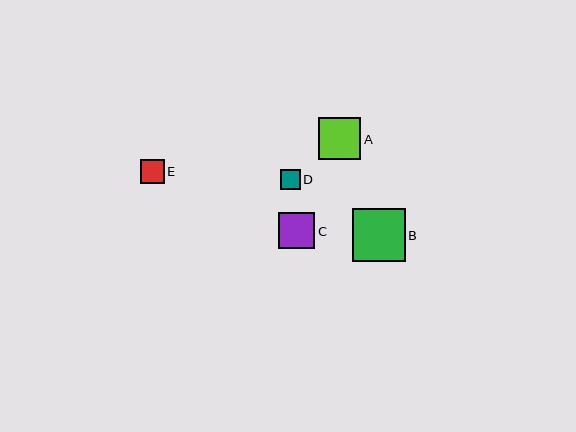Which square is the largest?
Square B is the largest with a size of approximately 53 pixels.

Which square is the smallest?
Square D is the smallest with a size of approximately 20 pixels.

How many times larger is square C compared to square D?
Square C is approximately 1.8 times the size of square D.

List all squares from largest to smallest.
From largest to smallest: B, A, C, E, D.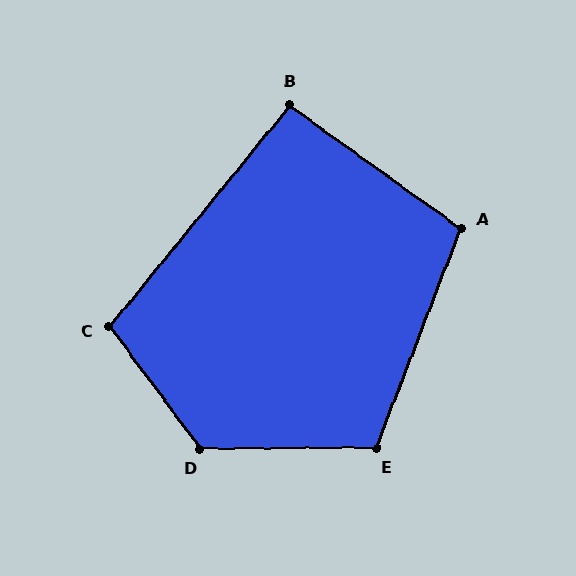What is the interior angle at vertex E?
Approximately 111 degrees (obtuse).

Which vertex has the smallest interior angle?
B, at approximately 93 degrees.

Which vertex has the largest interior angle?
D, at approximately 127 degrees.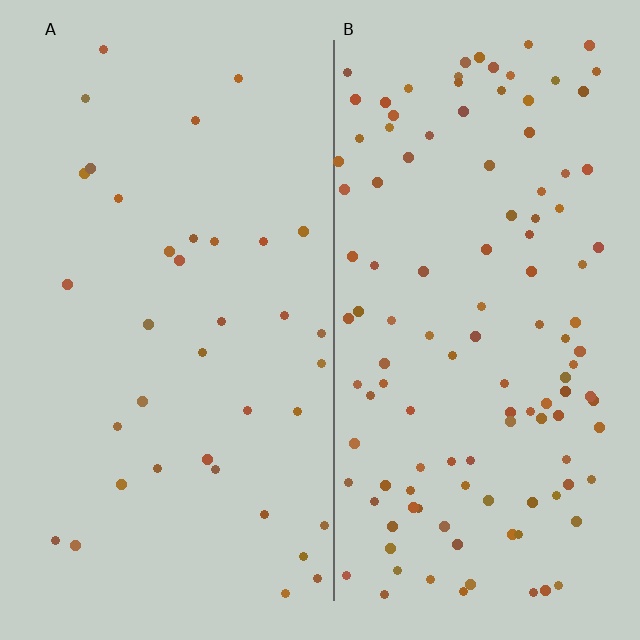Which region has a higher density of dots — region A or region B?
B (the right).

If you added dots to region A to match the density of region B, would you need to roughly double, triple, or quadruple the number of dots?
Approximately triple.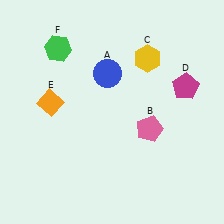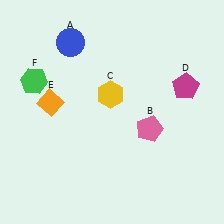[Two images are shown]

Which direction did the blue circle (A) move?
The blue circle (A) moved left.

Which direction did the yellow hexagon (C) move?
The yellow hexagon (C) moved left.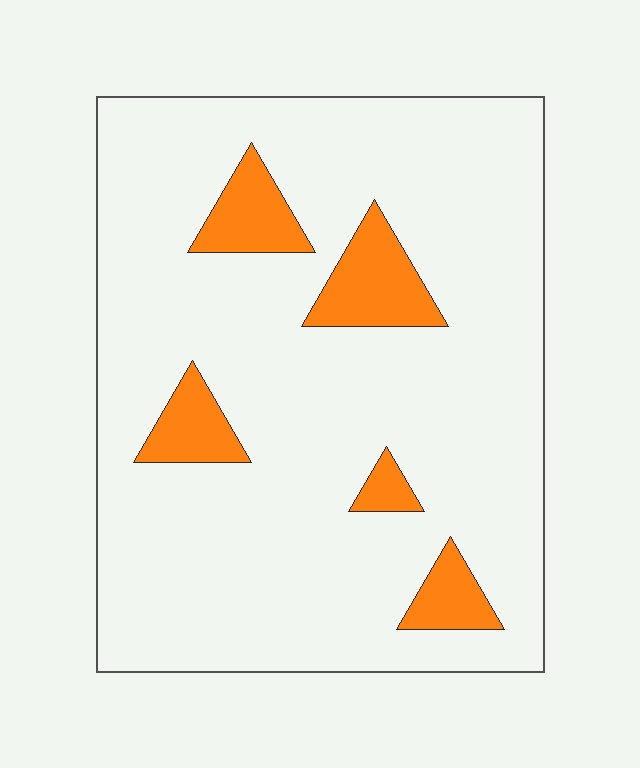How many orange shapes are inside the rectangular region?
5.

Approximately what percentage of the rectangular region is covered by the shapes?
Approximately 10%.